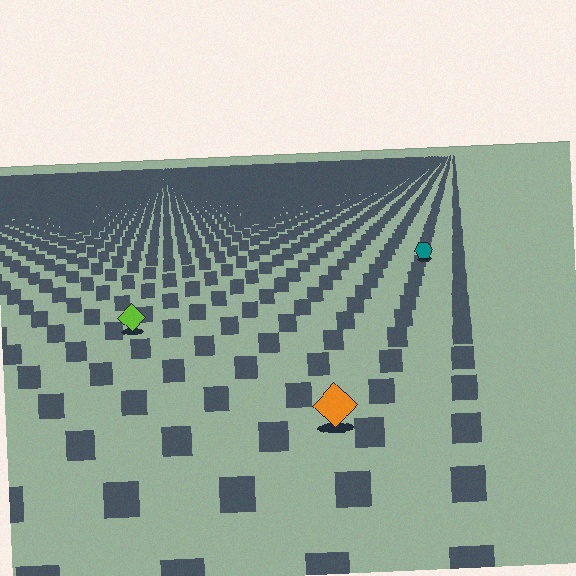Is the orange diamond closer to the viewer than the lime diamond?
Yes. The orange diamond is closer — you can tell from the texture gradient: the ground texture is coarser near it.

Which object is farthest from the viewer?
The teal hexagon is farthest from the viewer. It appears smaller and the ground texture around it is denser.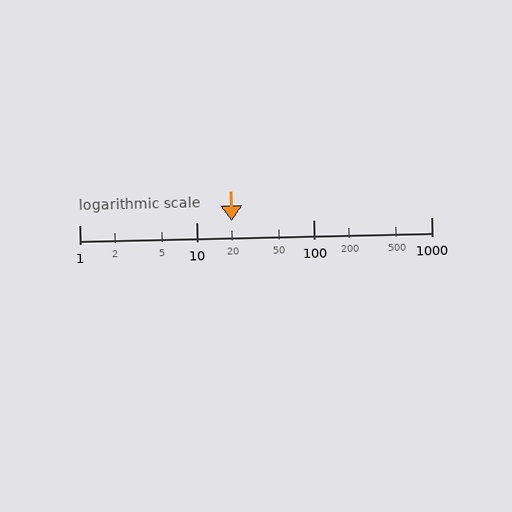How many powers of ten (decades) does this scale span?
The scale spans 3 decades, from 1 to 1000.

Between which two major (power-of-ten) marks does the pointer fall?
The pointer is between 10 and 100.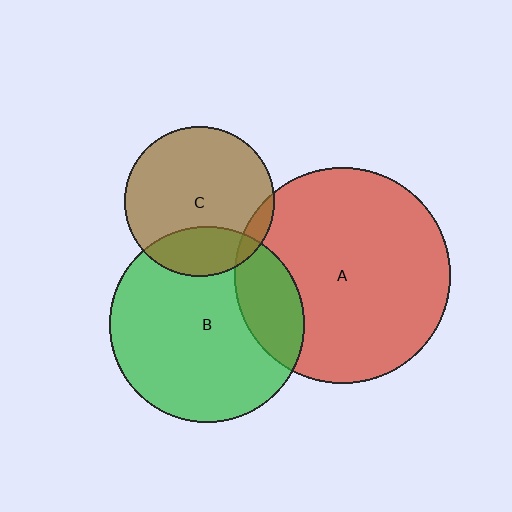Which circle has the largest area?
Circle A (red).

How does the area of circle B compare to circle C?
Approximately 1.7 times.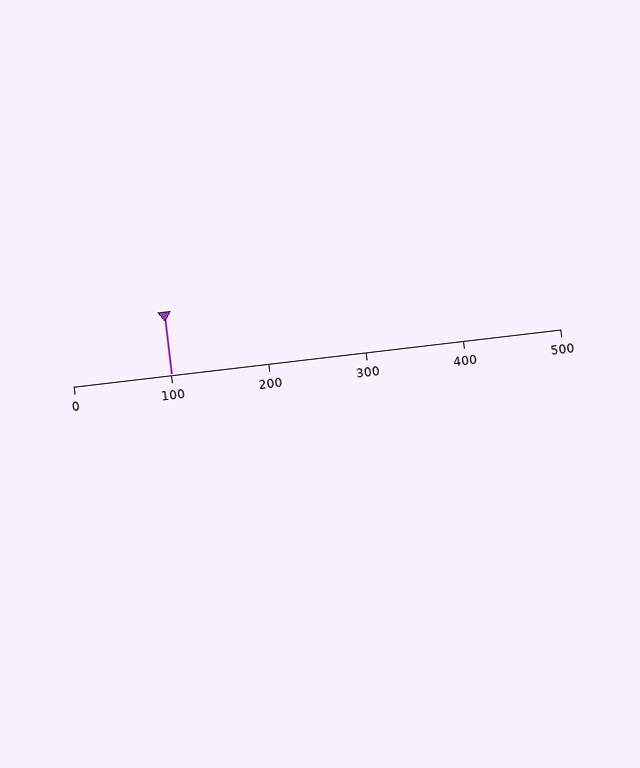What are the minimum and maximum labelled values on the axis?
The axis runs from 0 to 500.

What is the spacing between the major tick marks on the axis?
The major ticks are spaced 100 apart.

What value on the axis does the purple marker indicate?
The marker indicates approximately 100.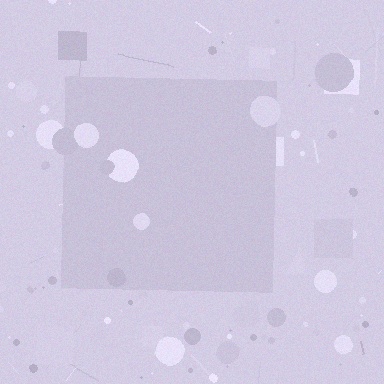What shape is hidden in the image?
A square is hidden in the image.